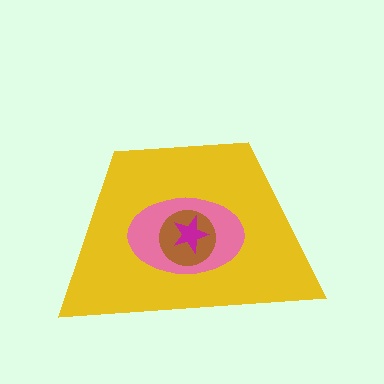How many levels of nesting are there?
4.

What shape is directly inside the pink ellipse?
The brown circle.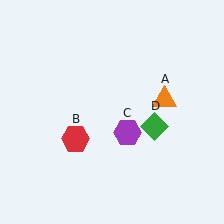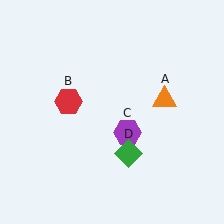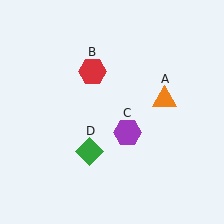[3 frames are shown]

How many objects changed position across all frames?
2 objects changed position: red hexagon (object B), green diamond (object D).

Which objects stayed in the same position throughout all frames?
Orange triangle (object A) and purple hexagon (object C) remained stationary.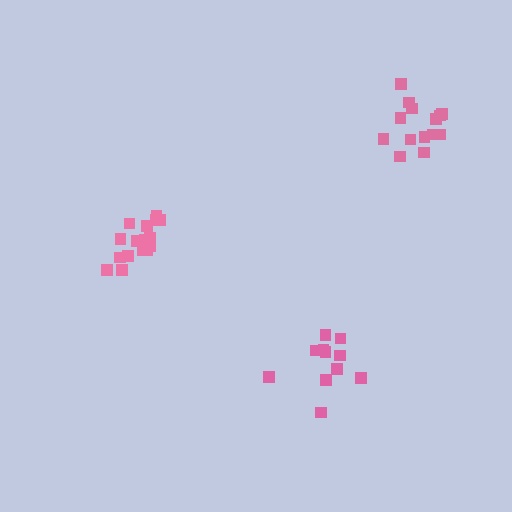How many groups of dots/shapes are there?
There are 3 groups.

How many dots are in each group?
Group 1: 16 dots, Group 2: 11 dots, Group 3: 14 dots (41 total).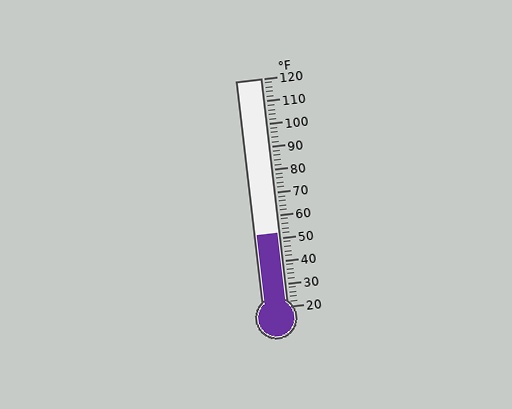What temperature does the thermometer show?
The thermometer shows approximately 52°F.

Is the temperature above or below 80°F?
The temperature is below 80°F.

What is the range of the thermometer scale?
The thermometer scale ranges from 20°F to 120°F.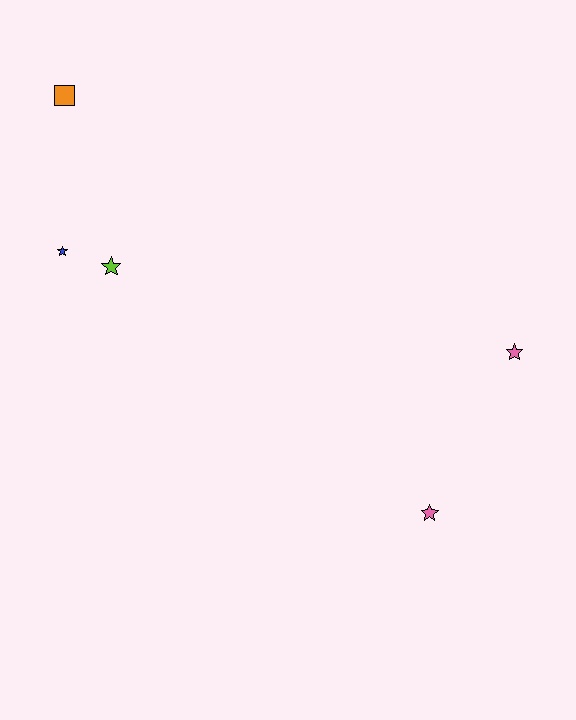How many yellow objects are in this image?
There are no yellow objects.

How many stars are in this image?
There are 4 stars.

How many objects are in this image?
There are 5 objects.